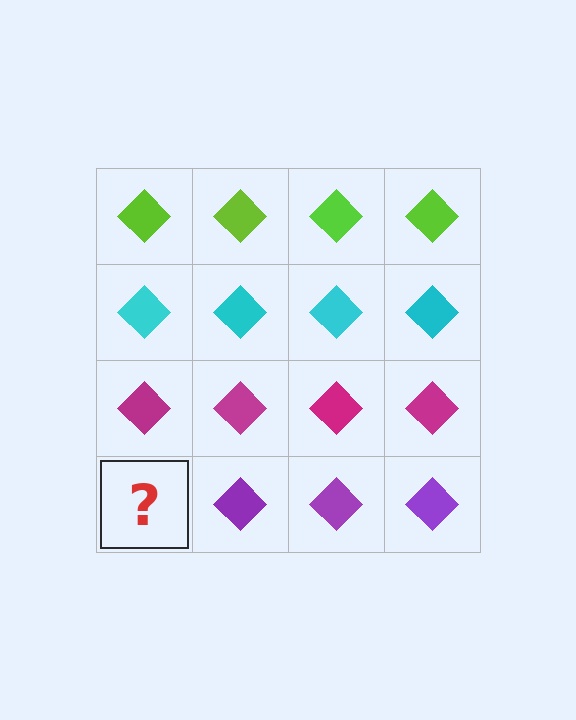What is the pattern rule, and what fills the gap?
The rule is that each row has a consistent color. The gap should be filled with a purple diamond.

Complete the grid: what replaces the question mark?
The question mark should be replaced with a purple diamond.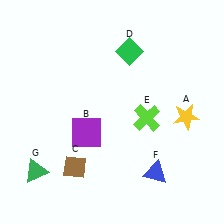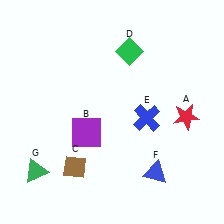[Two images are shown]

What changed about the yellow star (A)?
In Image 1, A is yellow. In Image 2, it changed to red.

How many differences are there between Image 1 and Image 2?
There are 2 differences between the two images.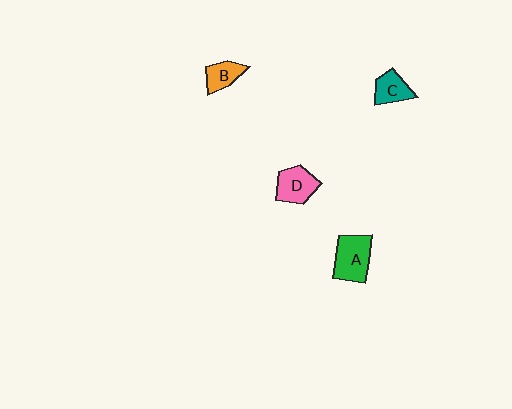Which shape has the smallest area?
Shape B (orange).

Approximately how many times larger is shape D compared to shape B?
Approximately 1.4 times.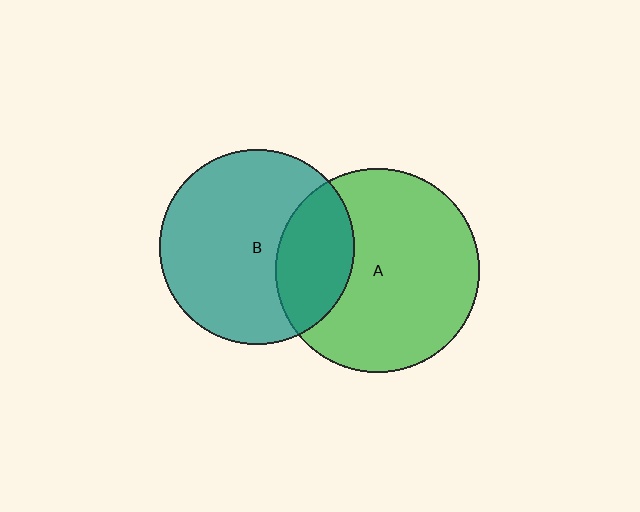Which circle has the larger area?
Circle A (green).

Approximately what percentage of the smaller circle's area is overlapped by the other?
Approximately 30%.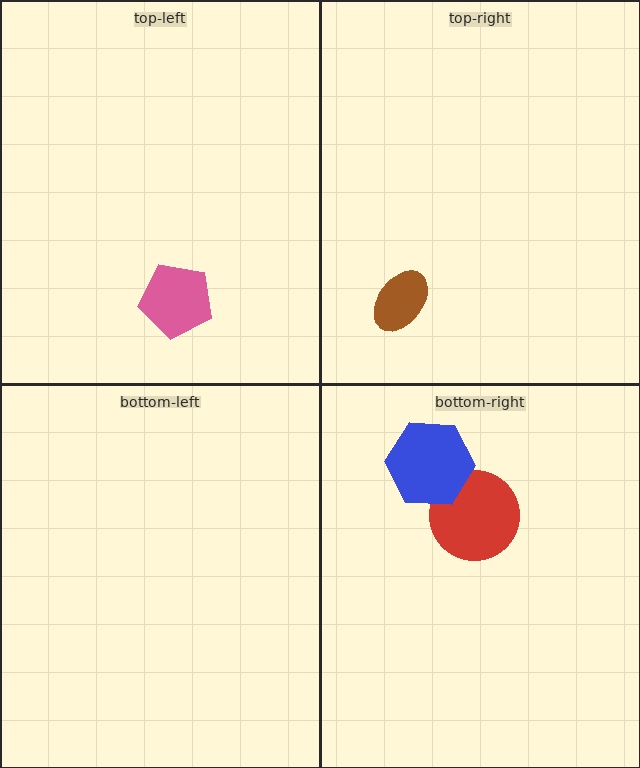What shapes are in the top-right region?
The brown ellipse.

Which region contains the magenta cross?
The bottom-right region.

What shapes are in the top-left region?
The pink pentagon.